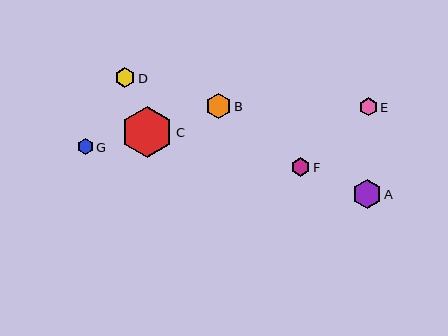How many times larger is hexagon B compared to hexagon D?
Hexagon B is approximately 1.3 times the size of hexagon D.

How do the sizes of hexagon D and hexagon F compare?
Hexagon D and hexagon F are approximately the same size.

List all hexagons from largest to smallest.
From largest to smallest: C, A, B, D, F, E, G.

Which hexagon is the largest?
Hexagon C is the largest with a size of approximately 52 pixels.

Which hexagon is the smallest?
Hexagon G is the smallest with a size of approximately 16 pixels.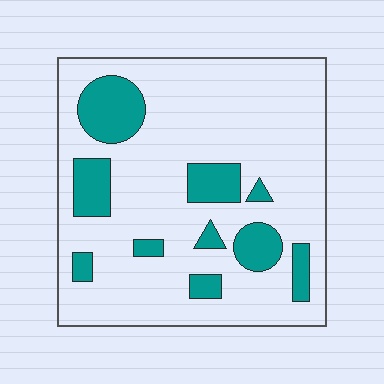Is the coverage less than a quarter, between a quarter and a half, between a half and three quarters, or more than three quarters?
Less than a quarter.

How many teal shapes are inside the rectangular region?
10.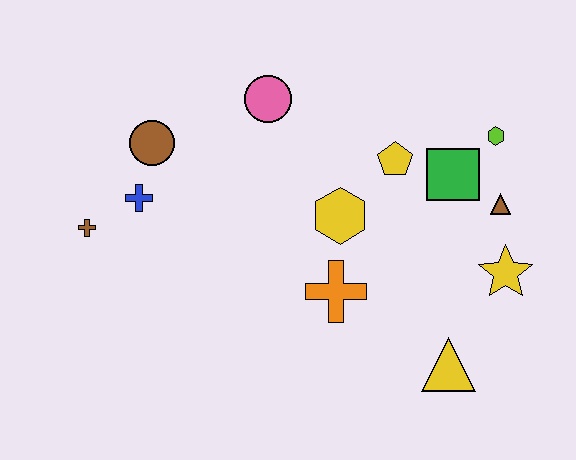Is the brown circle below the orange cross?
No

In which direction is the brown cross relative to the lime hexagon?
The brown cross is to the left of the lime hexagon.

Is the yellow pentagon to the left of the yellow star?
Yes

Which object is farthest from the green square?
The brown cross is farthest from the green square.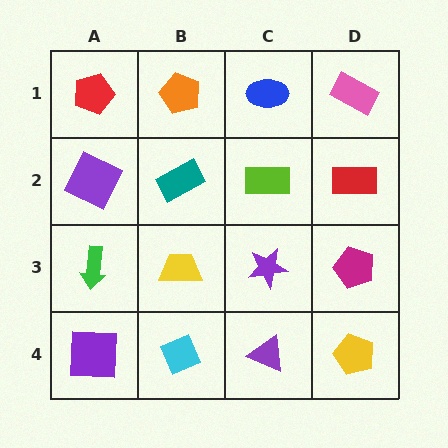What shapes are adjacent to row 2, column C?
A blue ellipse (row 1, column C), a purple star (row 3, column C), a teal rectangle (row 2, column B), a red rectangle (row 2, column D).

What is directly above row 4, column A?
A green arrow.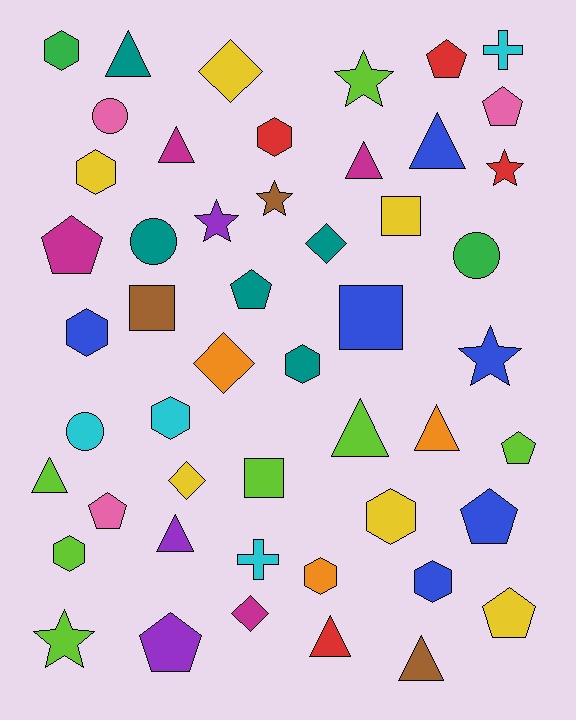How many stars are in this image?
There are 6 stars.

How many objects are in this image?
There are 50 objects.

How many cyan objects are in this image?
There are 4 cyan objects.